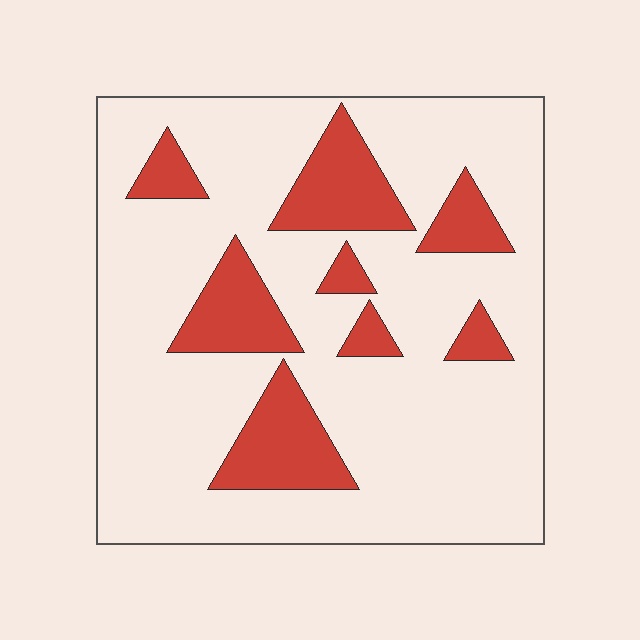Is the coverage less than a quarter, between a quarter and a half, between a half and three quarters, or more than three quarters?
Less than a quarter.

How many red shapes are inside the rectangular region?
8.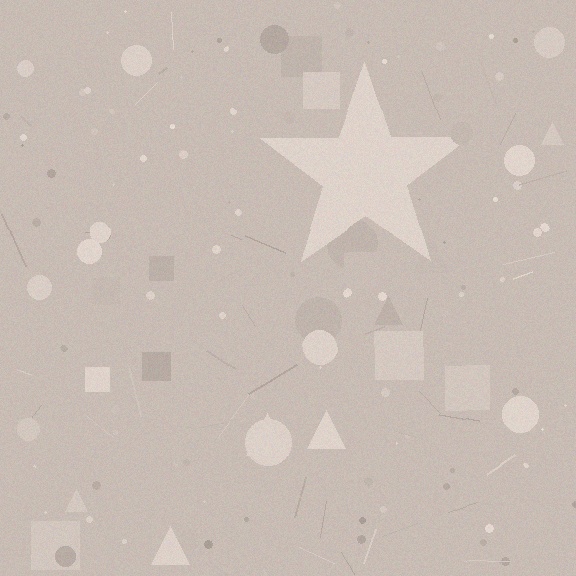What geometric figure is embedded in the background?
A star is embedded in the background.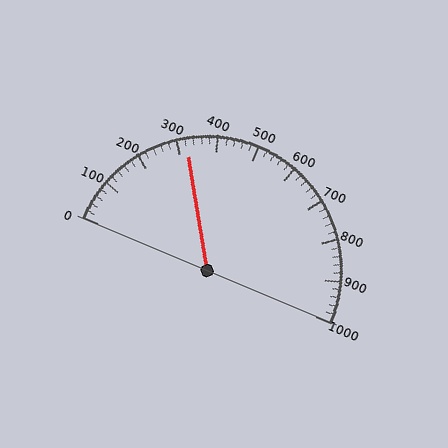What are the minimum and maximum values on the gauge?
The gauge ranges from 0 to 1000.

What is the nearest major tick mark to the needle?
The nearest major tick mark is 300.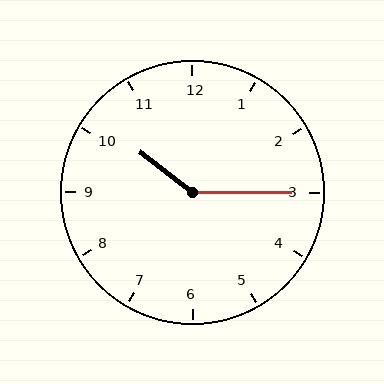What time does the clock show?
10:15.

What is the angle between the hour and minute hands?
Approximately 142 degrees.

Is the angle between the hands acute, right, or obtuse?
It is obtuse.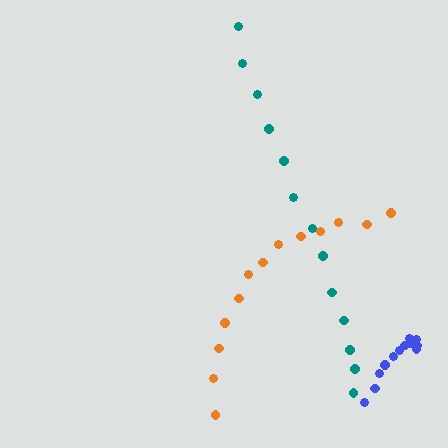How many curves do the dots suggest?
There are 3 distinct paths.